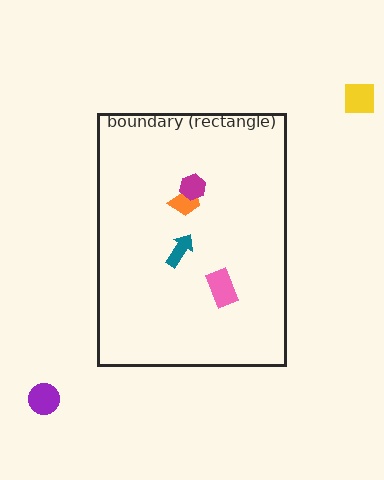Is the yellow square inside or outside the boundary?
Outside.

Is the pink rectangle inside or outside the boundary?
Inside.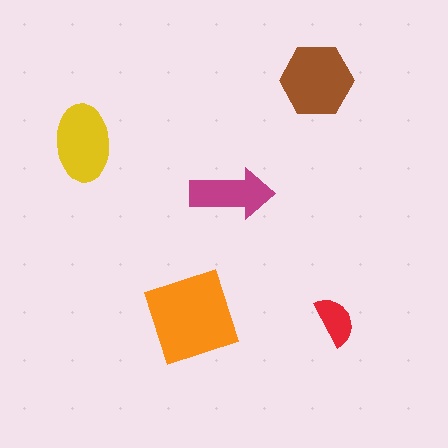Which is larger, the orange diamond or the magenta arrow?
The orange diamond.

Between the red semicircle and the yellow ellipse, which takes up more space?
The yellow ellipse.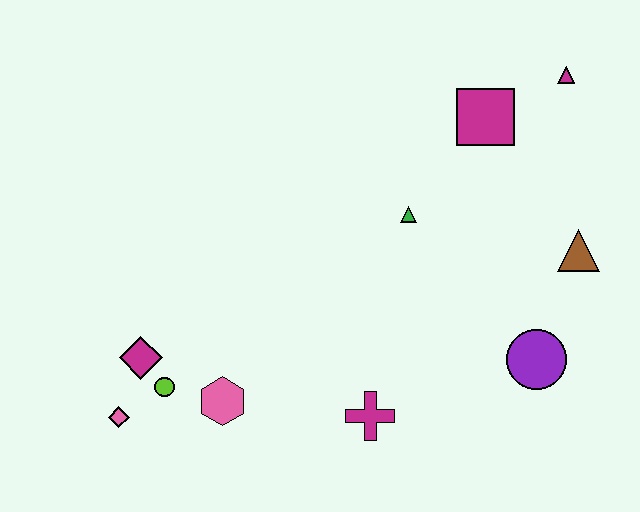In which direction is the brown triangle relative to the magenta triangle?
The brown triangle is below the magenta triangle.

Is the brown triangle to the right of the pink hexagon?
Yes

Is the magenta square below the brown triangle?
No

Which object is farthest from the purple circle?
The pink diamond is farthest from the purple circle.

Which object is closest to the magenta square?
The magenta triangle is closest to the magenta square.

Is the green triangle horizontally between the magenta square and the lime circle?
Yes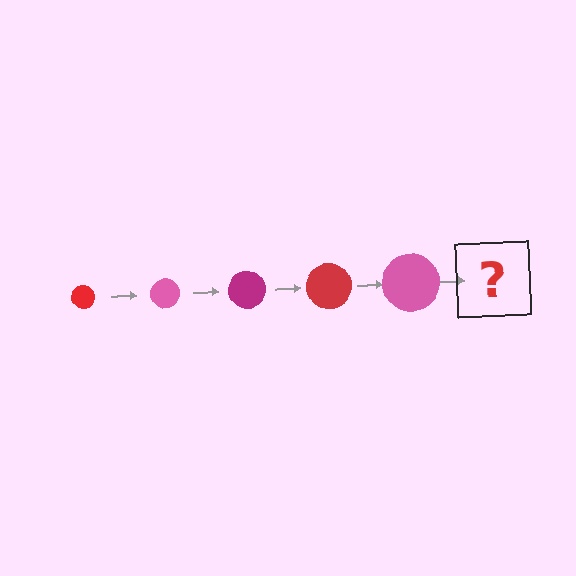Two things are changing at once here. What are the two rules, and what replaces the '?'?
The two rules are that the circle grows larger each step and the color cycles through red, pink, and magenta. The '?' should be a magenta circle, larger than the previous one.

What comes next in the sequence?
The next element should be a magenta circle, larger than the previous one.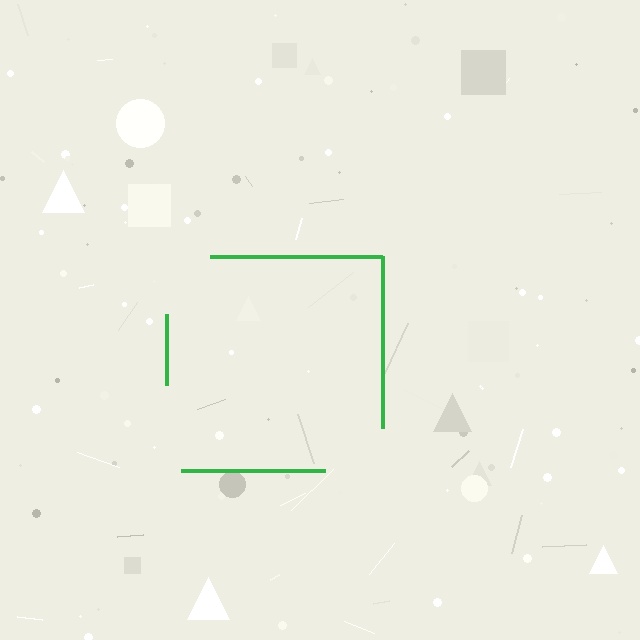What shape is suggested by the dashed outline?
The dashed outline suggests a square.